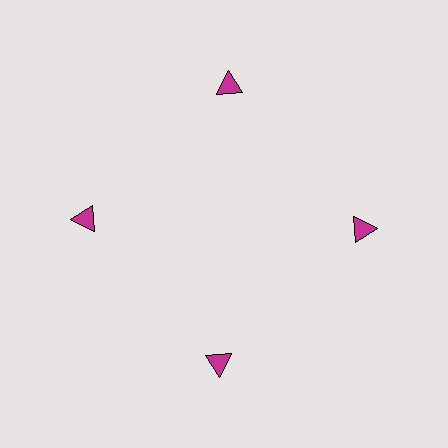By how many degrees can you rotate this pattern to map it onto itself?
The pattern maps onto itself every 90 degrees of rotation.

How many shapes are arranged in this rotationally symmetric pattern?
There are 4 shapes, arranged in 4 groups of 1.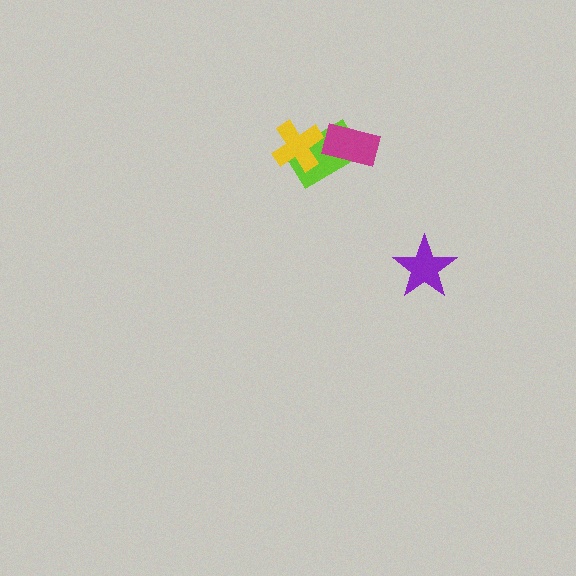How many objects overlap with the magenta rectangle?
1 object overlaps with the magenta rectangle.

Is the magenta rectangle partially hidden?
No, no other shape covers it.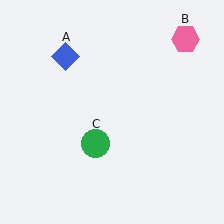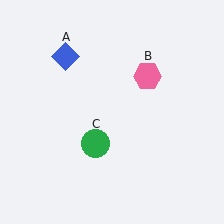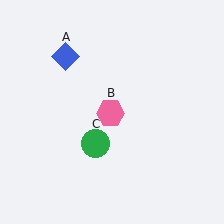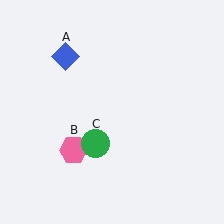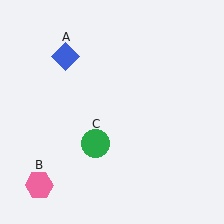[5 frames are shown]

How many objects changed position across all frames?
1 object changed position: pink hexagon (object B).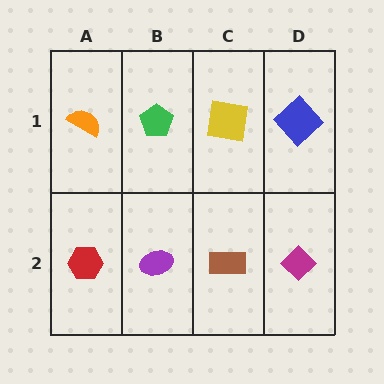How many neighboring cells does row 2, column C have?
3.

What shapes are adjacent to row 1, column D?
A magenta diamond (row 2, column D), a yellow square (row 1, column C).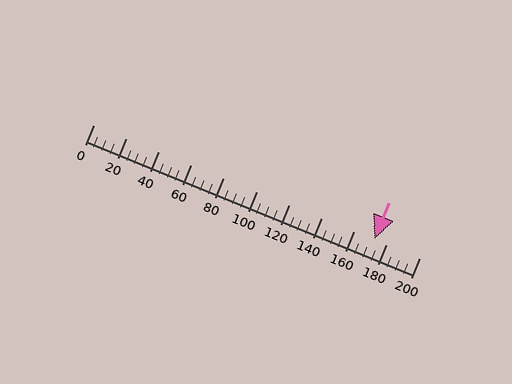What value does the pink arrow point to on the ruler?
The pink arrow points to approximately 172.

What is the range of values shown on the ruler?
The ruler shows values from 0 to 200.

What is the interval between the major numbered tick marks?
The major tick marks are spaced 20 units apart.